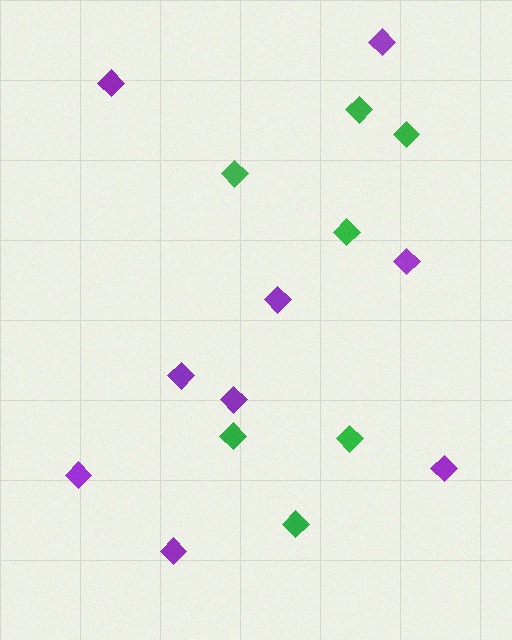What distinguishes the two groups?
There are 2 groups: one group of green diamonds (7) and one group of purple diamonds (9).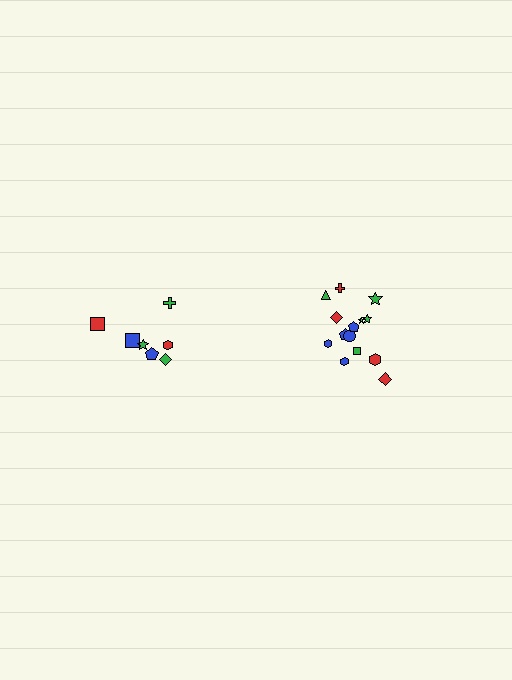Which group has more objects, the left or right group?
The right group.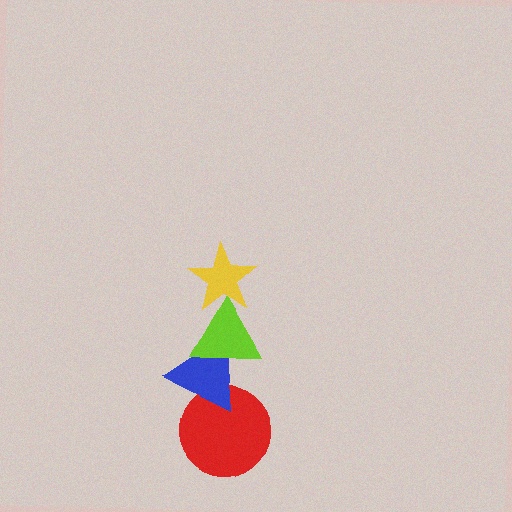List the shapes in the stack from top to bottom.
From top to bottom: the yellow star, the lime triangle, the blue triangle, the red circle.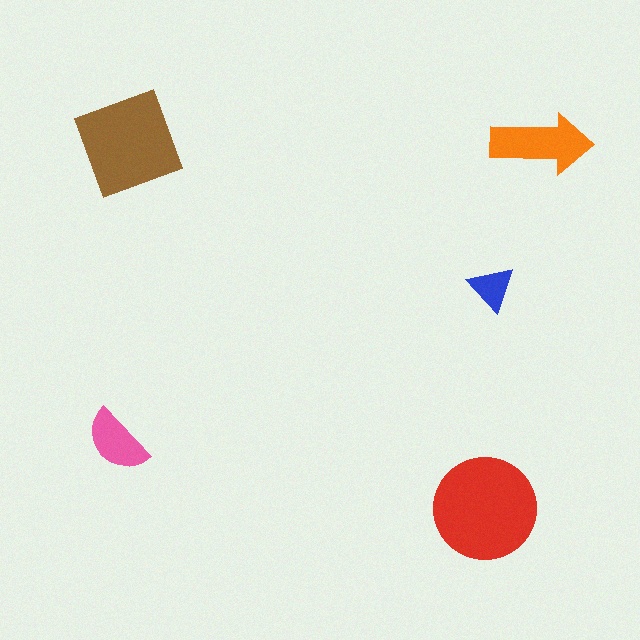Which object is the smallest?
The blue triangle.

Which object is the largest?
The red circle.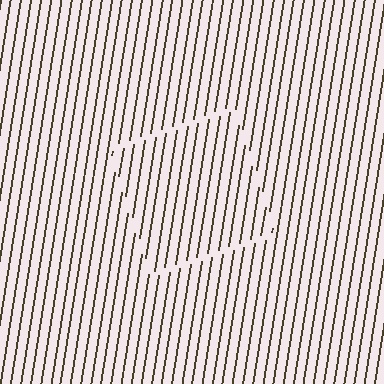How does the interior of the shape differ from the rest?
The interior of the shape contains the same grating, shifted by half a period — the contour is defined by the phase discontinuity where line-ends from the inner and outer gratings abut.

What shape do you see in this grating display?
An illusory square. The interior of the shape contains the same grating, shifted by half a period — the contour is defined by the phase discontinuity where line-ends from the inner and outer gratings abut.